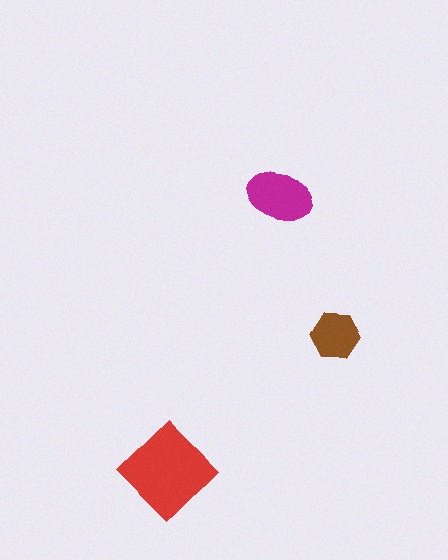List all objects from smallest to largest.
The brown hexagon, the magenta ellipse, the red diamond.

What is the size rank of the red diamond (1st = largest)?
1st.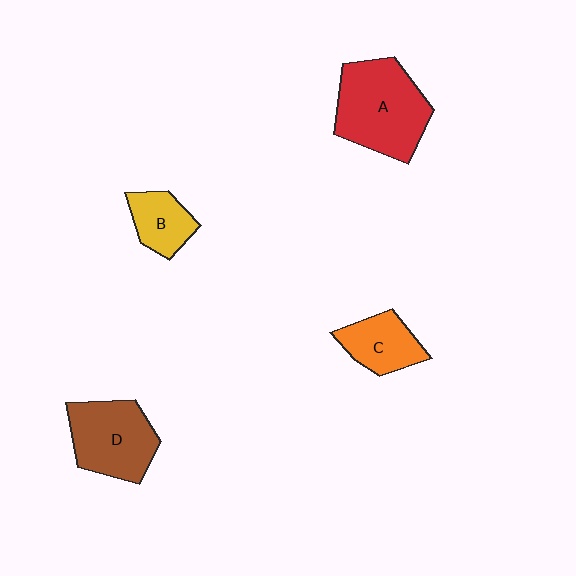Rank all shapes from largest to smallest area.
From largest to smallest: A (red), D (brown), C (orange), B (yellow).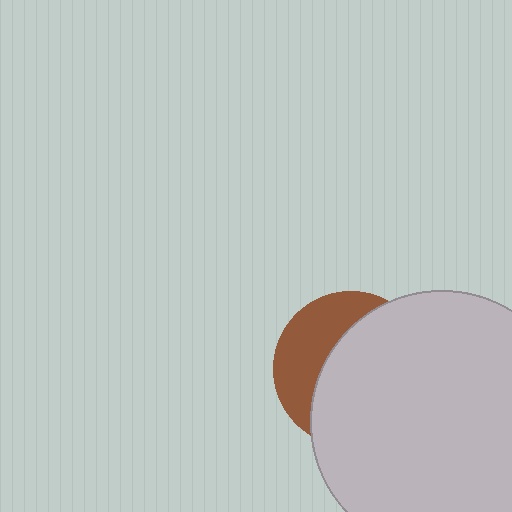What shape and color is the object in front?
The object in front is a light gray circle.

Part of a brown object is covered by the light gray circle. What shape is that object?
It is a circle.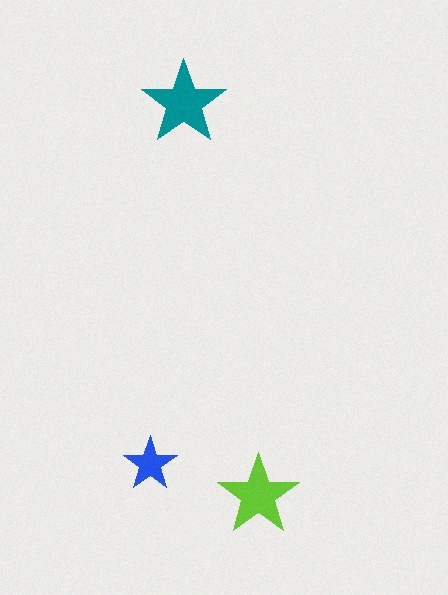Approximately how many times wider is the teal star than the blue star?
About 1.5 times wider.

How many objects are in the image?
There are 3 objects in the image.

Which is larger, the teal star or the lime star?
The teal one.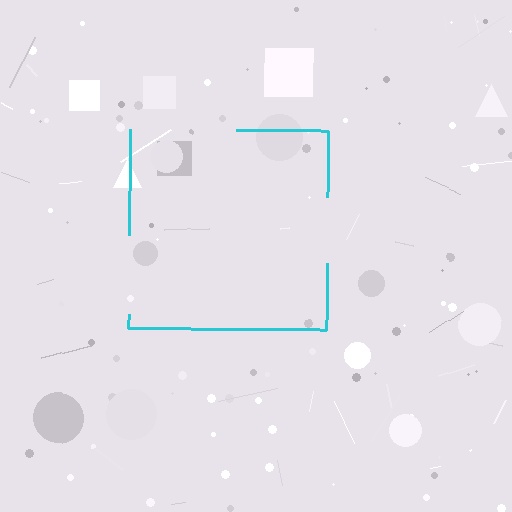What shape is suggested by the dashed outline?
The dashed outline suggests a square.